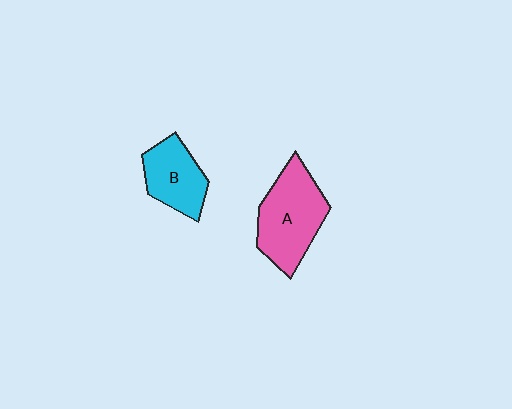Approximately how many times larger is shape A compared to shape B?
Approximately 1.5 times.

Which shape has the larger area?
Shape A (pink).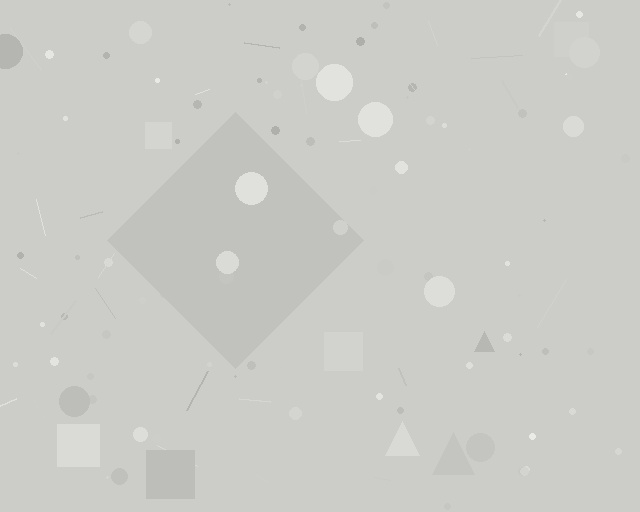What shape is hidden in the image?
A diamond is hidden in the image.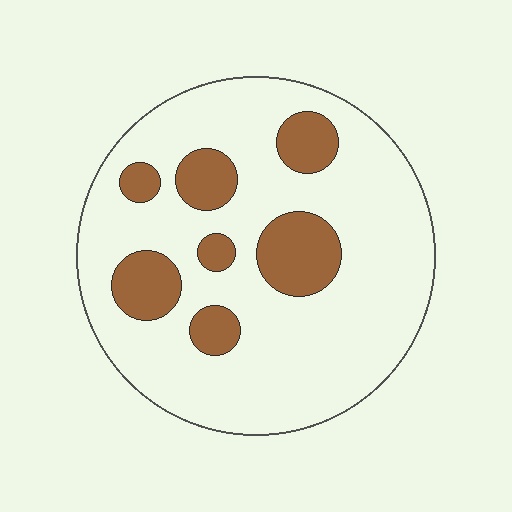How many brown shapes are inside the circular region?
7.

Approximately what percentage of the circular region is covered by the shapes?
Approximately 20%.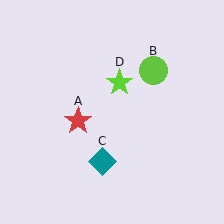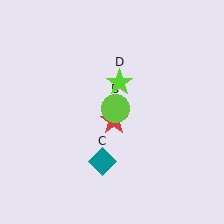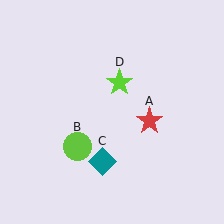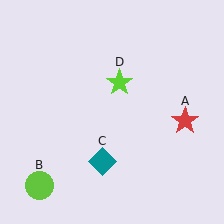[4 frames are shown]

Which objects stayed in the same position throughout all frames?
Teal diamond (object C) and lime star (object D) remained stationary.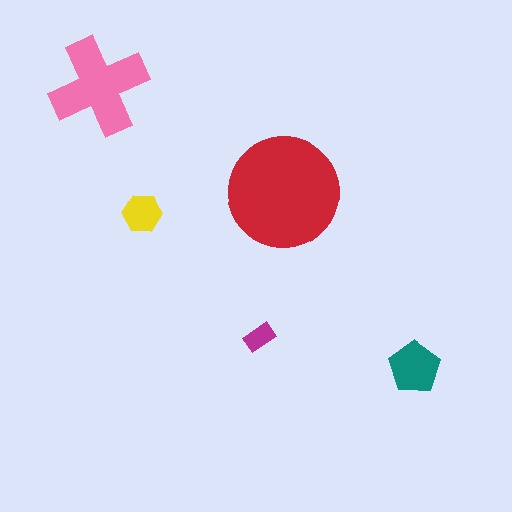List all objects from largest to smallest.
The red circle, the pink cross, the teal pentagon, the yellow hexagon, the magenta rectangle.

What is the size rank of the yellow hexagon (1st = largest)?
4th.